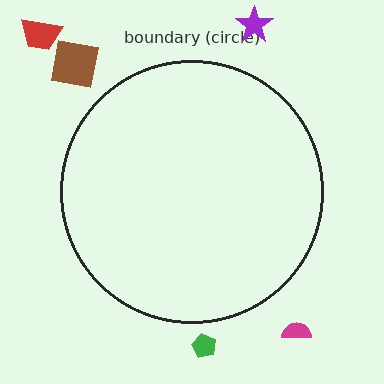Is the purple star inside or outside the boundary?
Outside.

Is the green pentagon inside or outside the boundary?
Outside.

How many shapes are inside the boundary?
0 inside, 5 outside.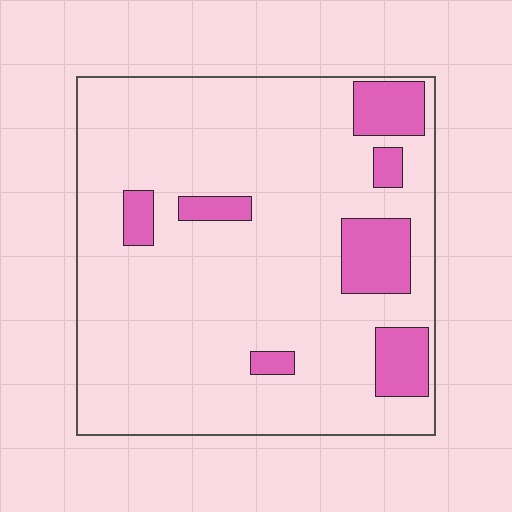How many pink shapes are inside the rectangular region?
7.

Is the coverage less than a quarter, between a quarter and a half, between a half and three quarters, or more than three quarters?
Less than a quarter.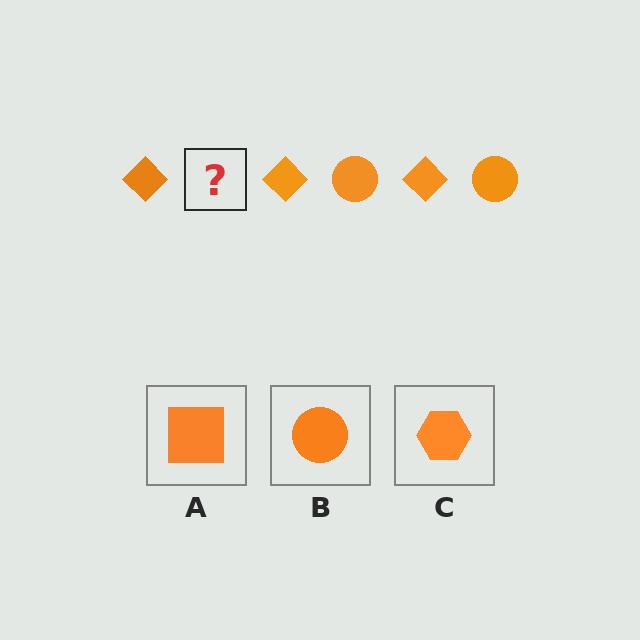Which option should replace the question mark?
Option B.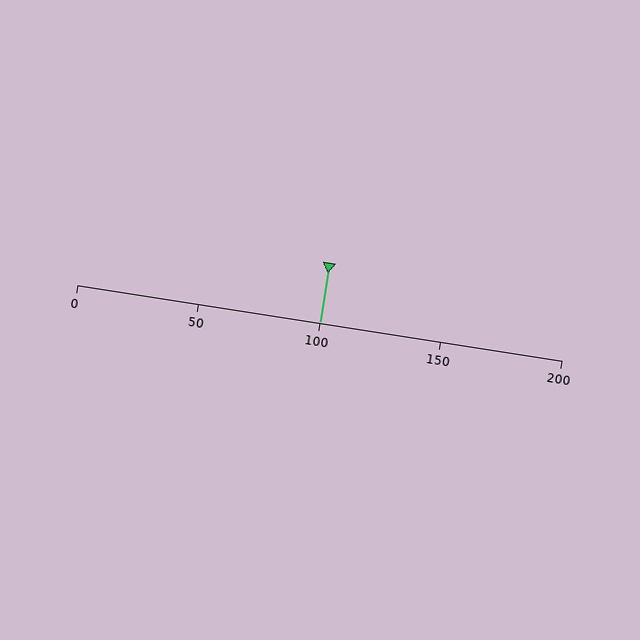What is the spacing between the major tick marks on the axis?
The major ticks are spaced 50 apart.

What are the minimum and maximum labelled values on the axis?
The axis runs from 0 to 200.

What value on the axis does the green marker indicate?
The marker indicates approximately 100.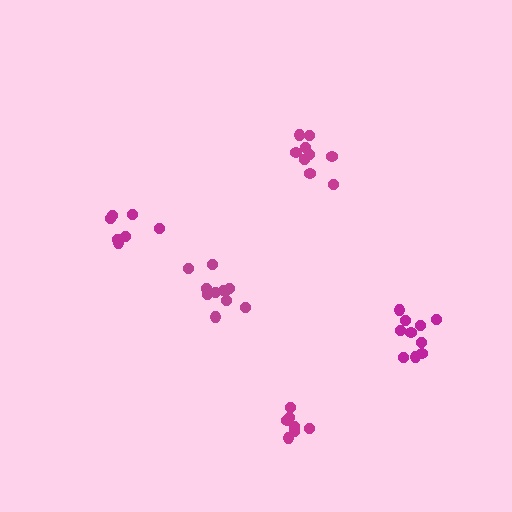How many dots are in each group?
Group 1: 7 dots, Group 2: 11 dots, Group 3: 9 dots, Group 4: 7 dots, Group 5: 10 dots (44 total).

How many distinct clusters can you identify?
There are 5 distinct clusters.